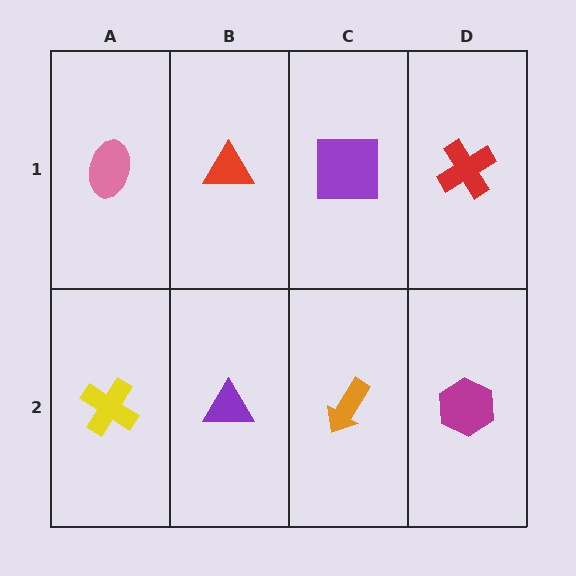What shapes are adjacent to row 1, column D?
A magenta hexagon (row 2, column D), a purple square (row 1, column C).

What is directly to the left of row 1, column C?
A red triangle.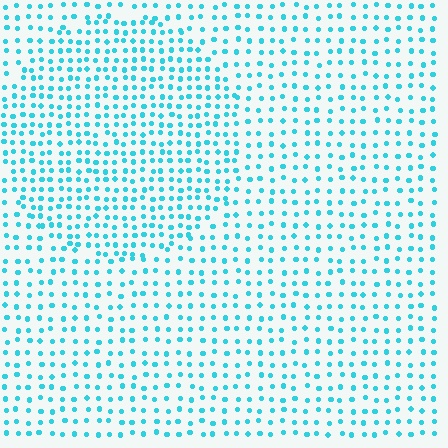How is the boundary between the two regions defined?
The boundary is defined by a change in element density (approximately 1.6x ratio). All elements are the same color, size, and shape.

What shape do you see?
I see a circle.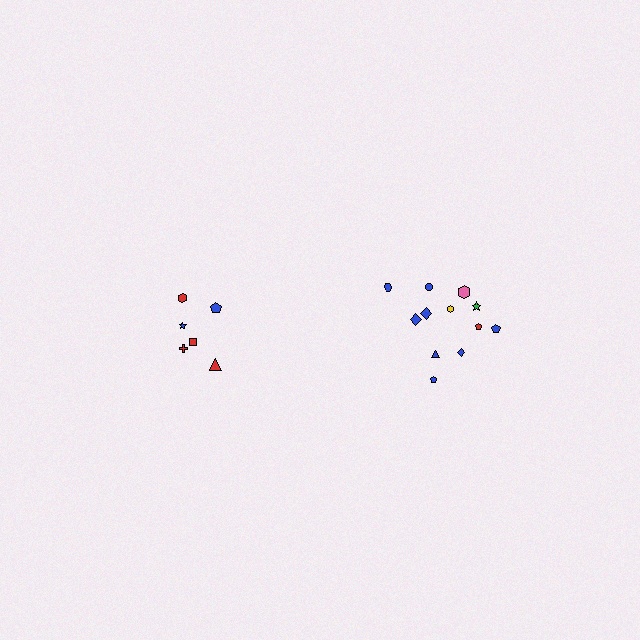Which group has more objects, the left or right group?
The right group.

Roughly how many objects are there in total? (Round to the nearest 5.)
Roughly 20 objects in total.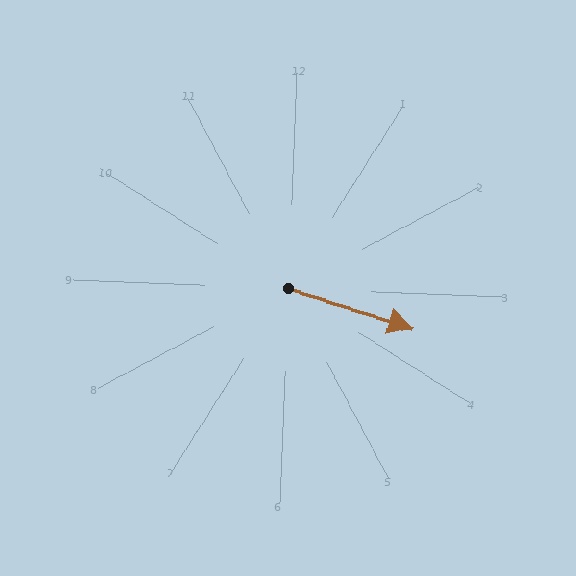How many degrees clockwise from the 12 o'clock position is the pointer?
Approximately 106 degrees.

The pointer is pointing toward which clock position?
Roughly 4 o'clock.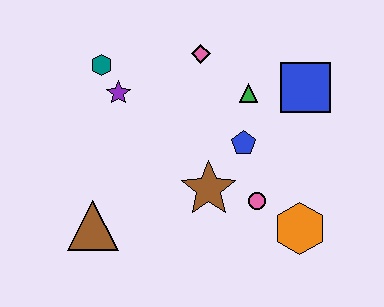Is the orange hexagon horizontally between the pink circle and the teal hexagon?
No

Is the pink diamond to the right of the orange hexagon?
No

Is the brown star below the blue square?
Yes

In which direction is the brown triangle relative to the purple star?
The brown triangle is below the purple star.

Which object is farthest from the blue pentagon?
The brown triangle is farthest from the blue pentagon.